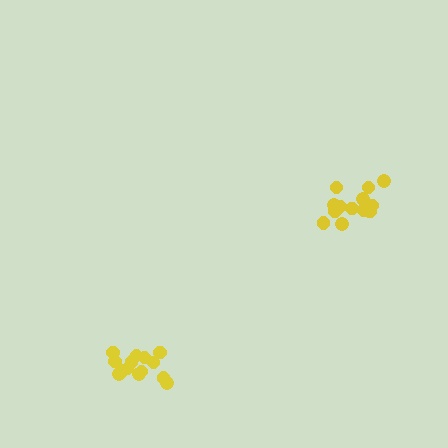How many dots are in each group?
Group 1: 14 dots, Group 2: 14 dots (28 total).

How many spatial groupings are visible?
There are 2 spatial groupings.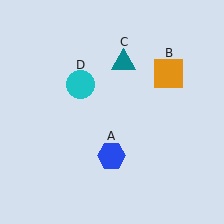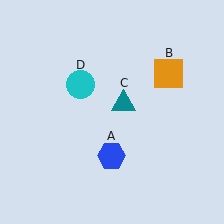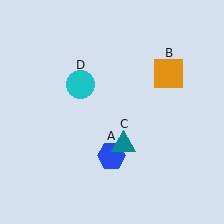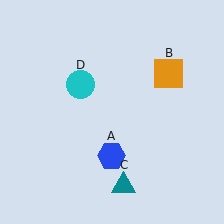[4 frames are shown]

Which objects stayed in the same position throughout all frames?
Blue hexagon (object A) and orange square (object B) and cyan circle (object D) remained stationary.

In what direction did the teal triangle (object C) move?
The teal triangle (object C) moved down.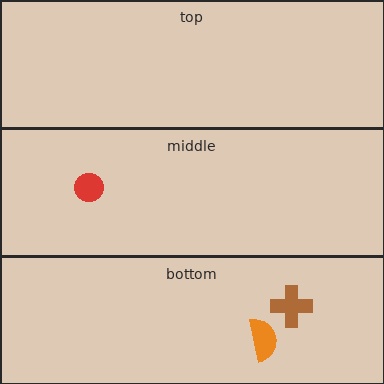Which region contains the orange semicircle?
The bottom region.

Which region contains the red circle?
The middle region.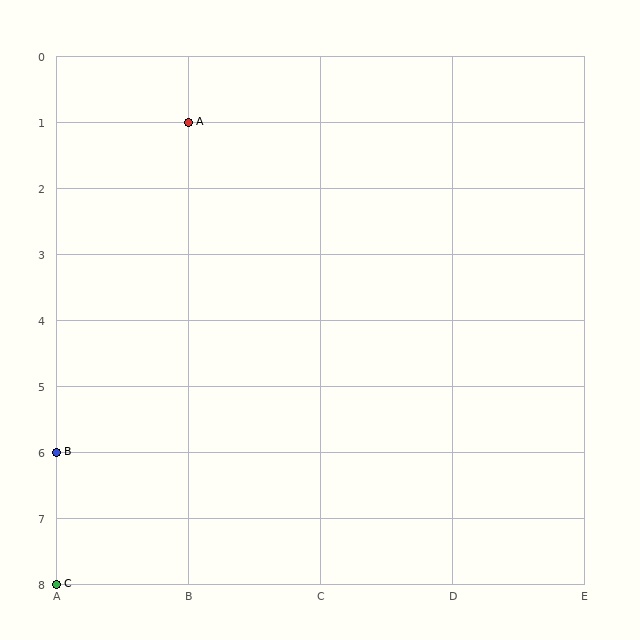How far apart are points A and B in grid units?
Points A and B are 1 column and 5 rows apart (about 5.1 grid units diagonally).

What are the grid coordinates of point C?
Point C is at grid coordinates (A, 8).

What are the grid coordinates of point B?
Point B is at grid coordinates (A, 6).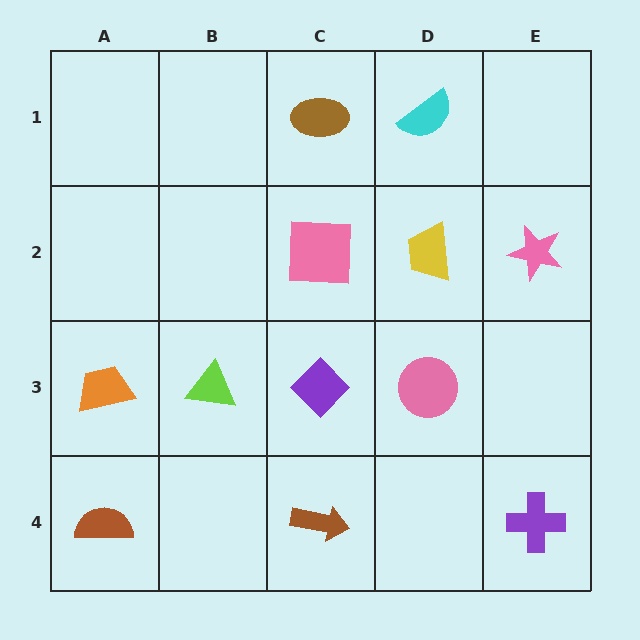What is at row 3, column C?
A purple diamond.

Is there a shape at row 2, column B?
No, that cell is empty.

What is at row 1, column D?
A cyan semicircle.